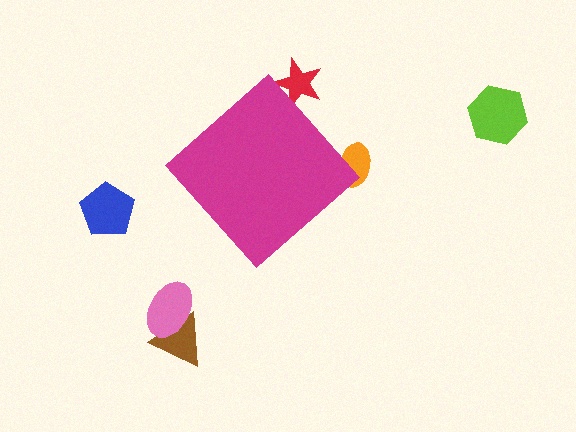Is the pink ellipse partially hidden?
No, the pink ellipse is fully visible.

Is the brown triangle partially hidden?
No, the brown triangle is fully visible.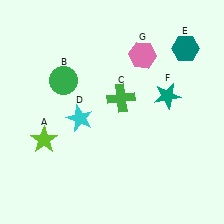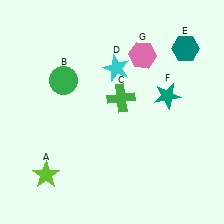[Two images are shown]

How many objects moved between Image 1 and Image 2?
2 objects moved between the two images.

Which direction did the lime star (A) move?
The lime star (A) moved down.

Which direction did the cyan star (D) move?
The cyan star (D) moved up.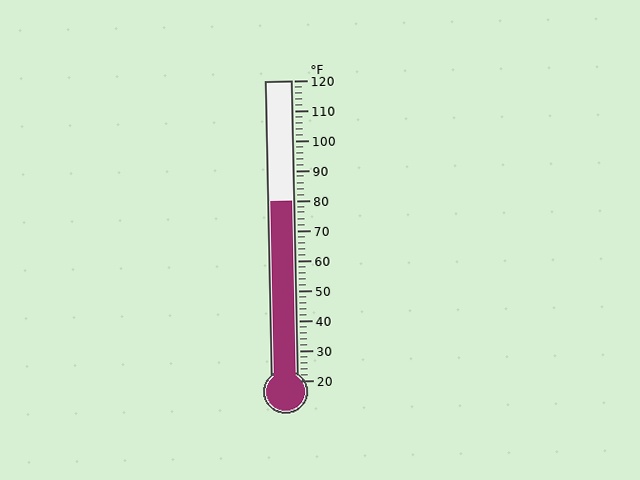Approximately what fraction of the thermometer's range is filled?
The thermometer is filled to approximately 60% of its range.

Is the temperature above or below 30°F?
The temperature is above 30°F.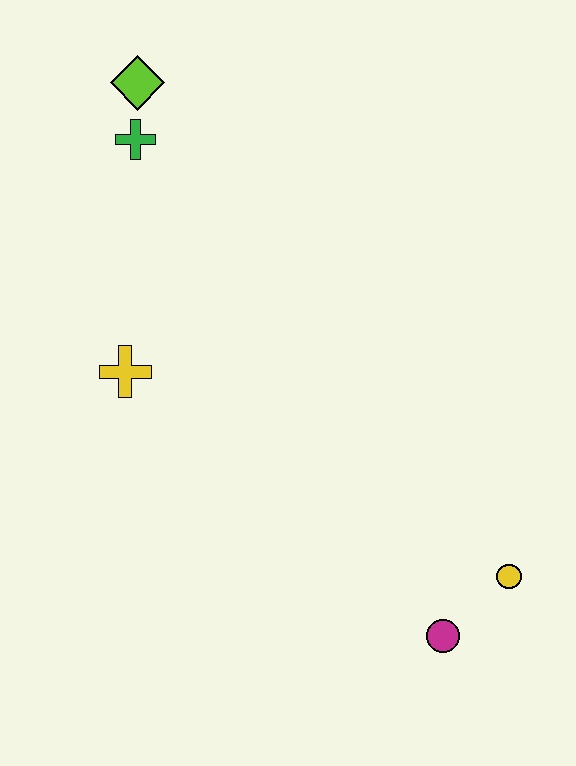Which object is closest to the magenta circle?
The yellow circle is closest to the magenta circle.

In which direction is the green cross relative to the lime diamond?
The green cross is below the lime diamond.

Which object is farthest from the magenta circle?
The lime diamond is farthest from the magenta circle.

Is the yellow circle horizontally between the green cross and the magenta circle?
No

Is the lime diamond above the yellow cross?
Yes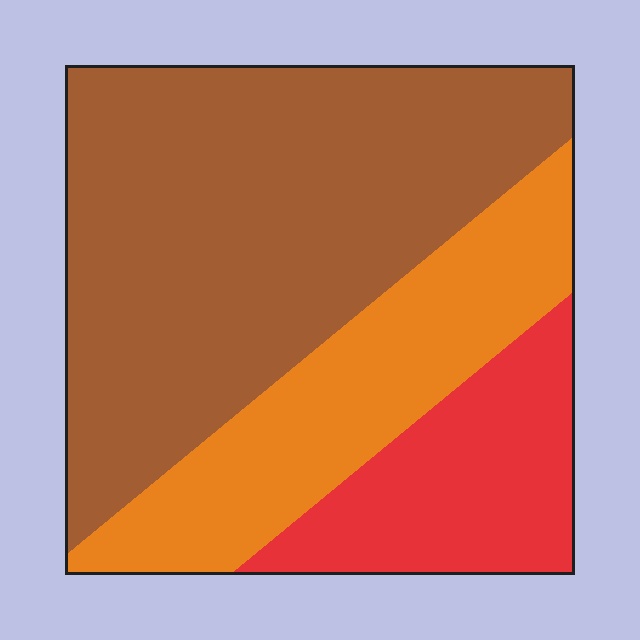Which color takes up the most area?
Brown, at roughly 55%.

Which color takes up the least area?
Red, at roughly 20%.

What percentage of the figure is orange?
Orange covers around 25% of the figure.